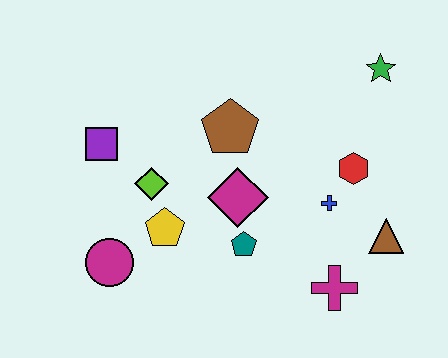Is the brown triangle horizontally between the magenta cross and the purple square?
No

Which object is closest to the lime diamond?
The yellow pentagon is closest to the lime diamond.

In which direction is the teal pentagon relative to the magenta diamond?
The teal pentagon is below the magenta diamond.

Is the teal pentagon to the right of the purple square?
Yes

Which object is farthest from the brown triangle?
The purple square is farthest from the brown triangle.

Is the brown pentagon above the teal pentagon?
Yes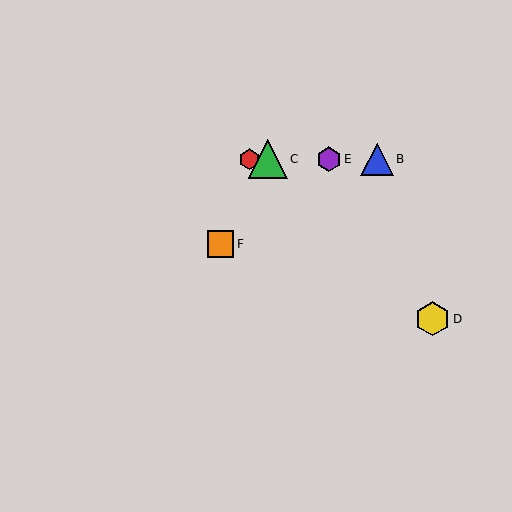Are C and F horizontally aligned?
No, C is at y≈159 and F is at y≈244.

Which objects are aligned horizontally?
Objects A, B, C, E are aligned horizontally.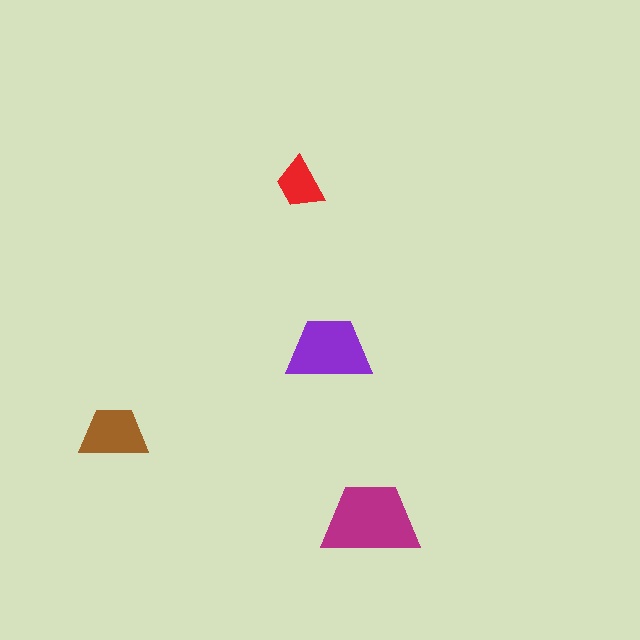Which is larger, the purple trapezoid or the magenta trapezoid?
The magenta one.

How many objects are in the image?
There are 4 objects in the image.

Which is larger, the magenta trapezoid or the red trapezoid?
The magenta one.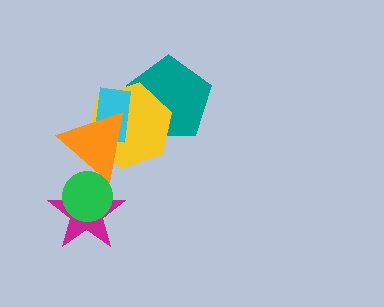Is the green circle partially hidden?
No, no other shape covers it.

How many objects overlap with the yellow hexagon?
3 objects overlap with the yellow hexagon.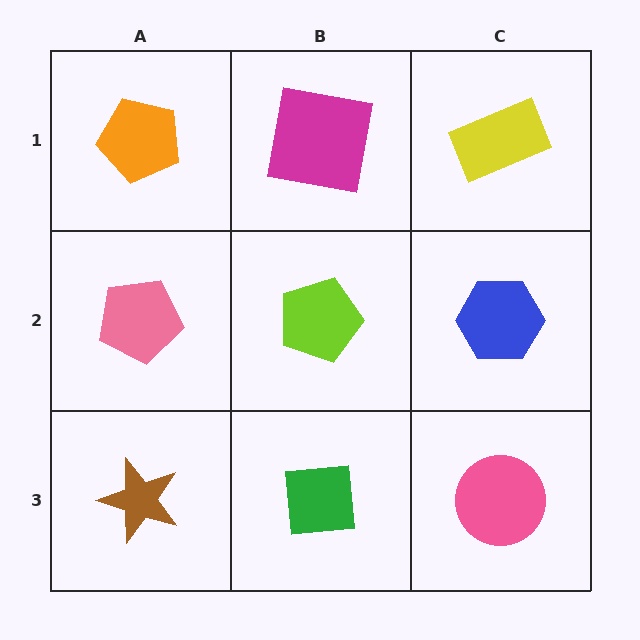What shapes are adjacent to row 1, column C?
A blue hexagon (row 2, column C), a magenta square (row 1, column B).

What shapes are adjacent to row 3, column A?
A pink pentagon (row 2, column A), a green square (row 3, column B).